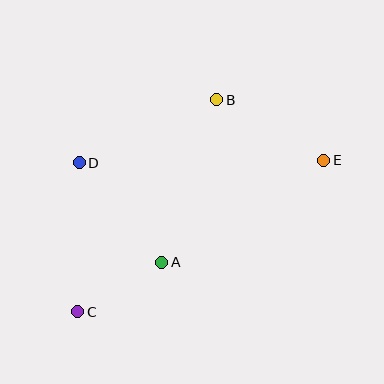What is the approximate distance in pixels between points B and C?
The distance between B and C is approximately 254 pixels.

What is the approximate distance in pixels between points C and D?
The distance between C and D is approximately 149 pixels.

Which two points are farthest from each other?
Points C and E are farthest from each other.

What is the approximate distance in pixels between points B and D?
The distance between B and D is approximately 151 pixels.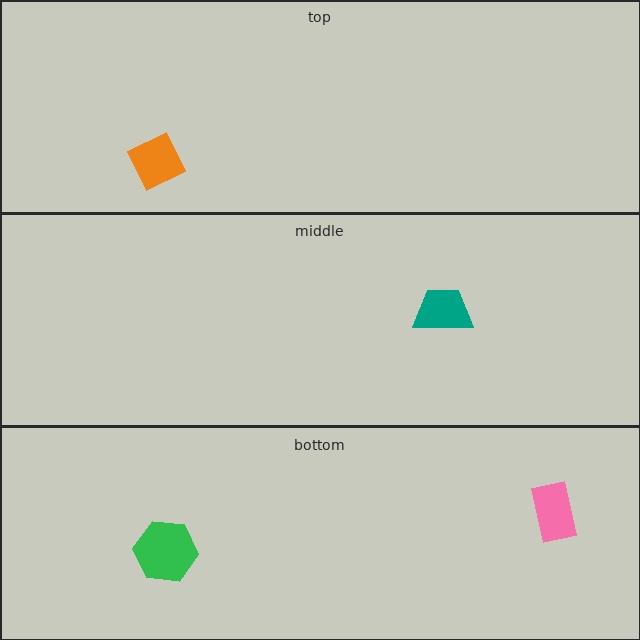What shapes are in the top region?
The orange diamond.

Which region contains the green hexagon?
The bottom region.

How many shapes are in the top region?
1.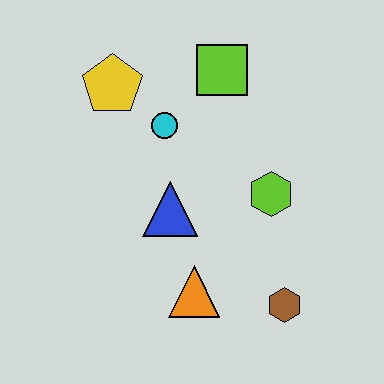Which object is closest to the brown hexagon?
The orange triangle is closest to the brown hexagon.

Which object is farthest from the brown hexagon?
The yellow pentagon is farthest from the brown hexagon.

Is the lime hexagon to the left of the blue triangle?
No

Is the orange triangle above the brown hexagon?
Yes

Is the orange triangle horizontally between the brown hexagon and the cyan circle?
Yes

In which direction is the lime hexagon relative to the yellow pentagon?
The lime hexagon is to the right of the yellow pentagon.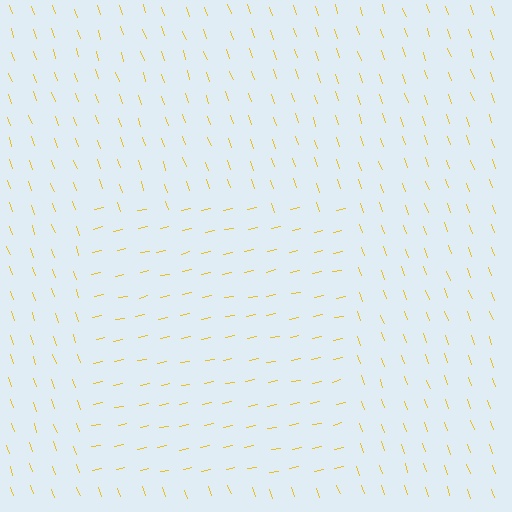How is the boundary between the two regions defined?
The boundary is defined purely by a change in line orientation (approximately 82 degrees difference). All lines are the same color and thickness.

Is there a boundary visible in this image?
Yes, there is a texture boundary formed by a change in line orientation.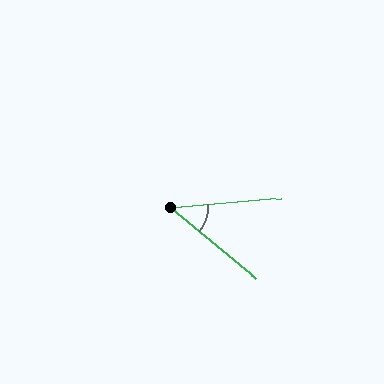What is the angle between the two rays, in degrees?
Approximately 44 degrees.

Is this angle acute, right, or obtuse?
It is acute.